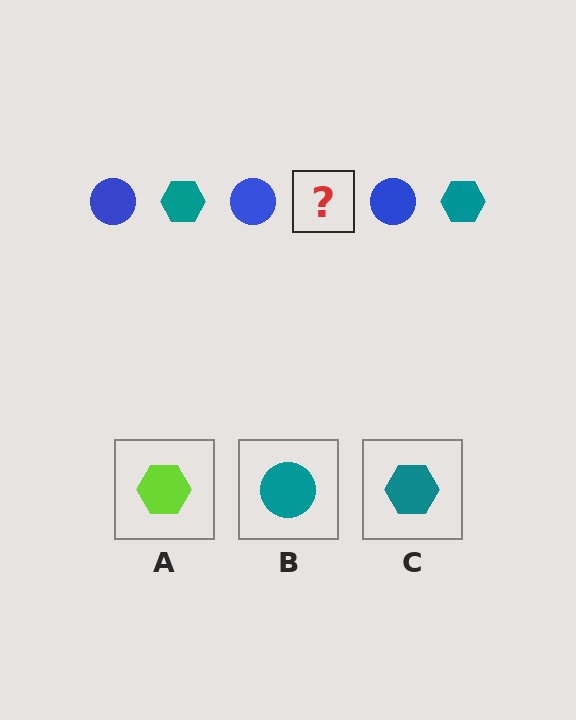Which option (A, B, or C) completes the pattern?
C.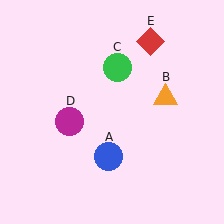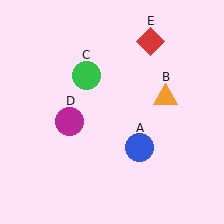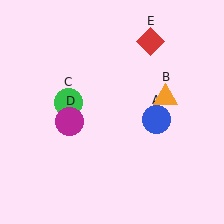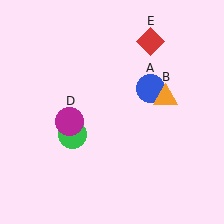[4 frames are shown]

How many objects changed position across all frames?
2 objects changed position: blue circle (object A), green circle (object C).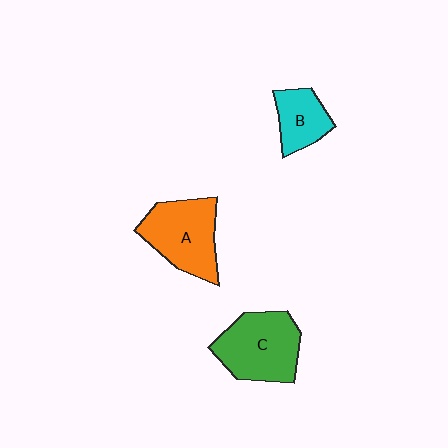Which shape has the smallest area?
Shape B (cyan).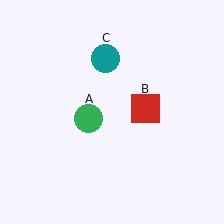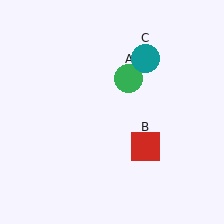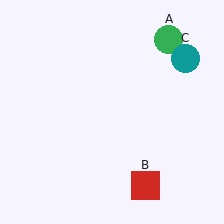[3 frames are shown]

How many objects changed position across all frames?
3 objects changed position: green circle (object A), red square (object B), teal circle (object C).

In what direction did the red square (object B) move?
The red square (object B) moved down.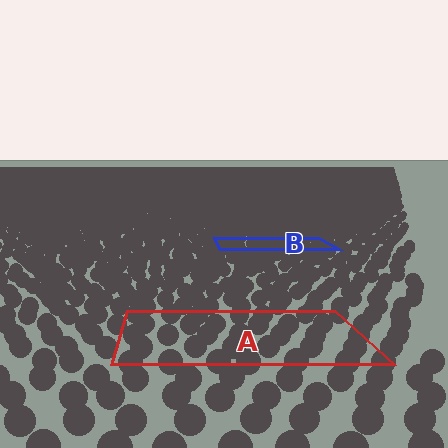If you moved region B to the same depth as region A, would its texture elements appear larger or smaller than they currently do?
They would appear larger. At a closer depth, the same texture elements are projected at a bigger on-screen size.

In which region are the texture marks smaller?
The texture marks are smaller in region B, because it is farther away.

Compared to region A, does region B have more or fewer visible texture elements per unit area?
Region B has more texture elements per unit area — they are packed more densely because it is farther away.